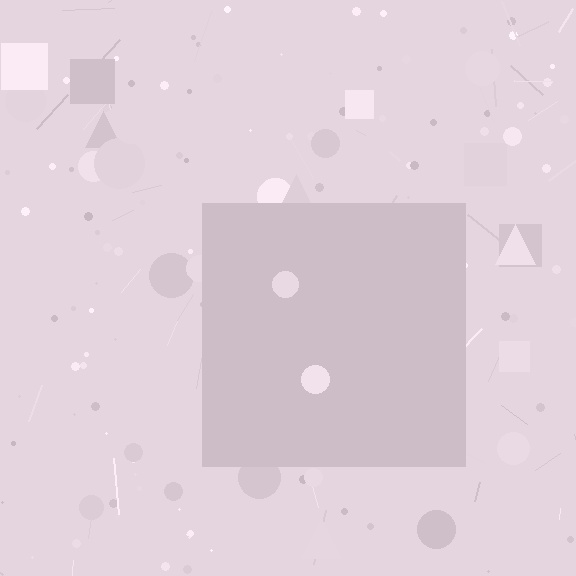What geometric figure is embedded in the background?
A square is embedded in the background.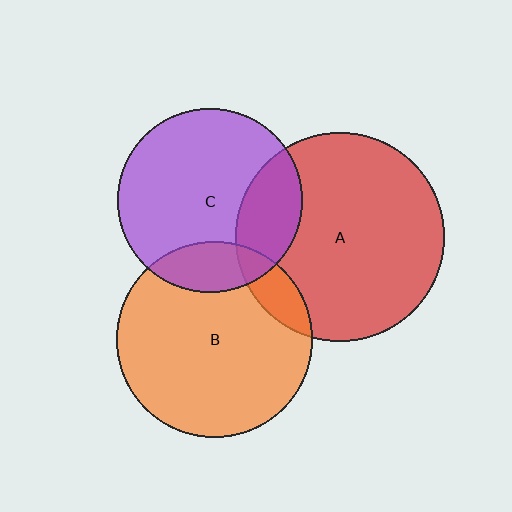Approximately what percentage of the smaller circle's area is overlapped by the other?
Approximately 10%.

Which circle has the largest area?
Circle A (red).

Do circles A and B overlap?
Yes.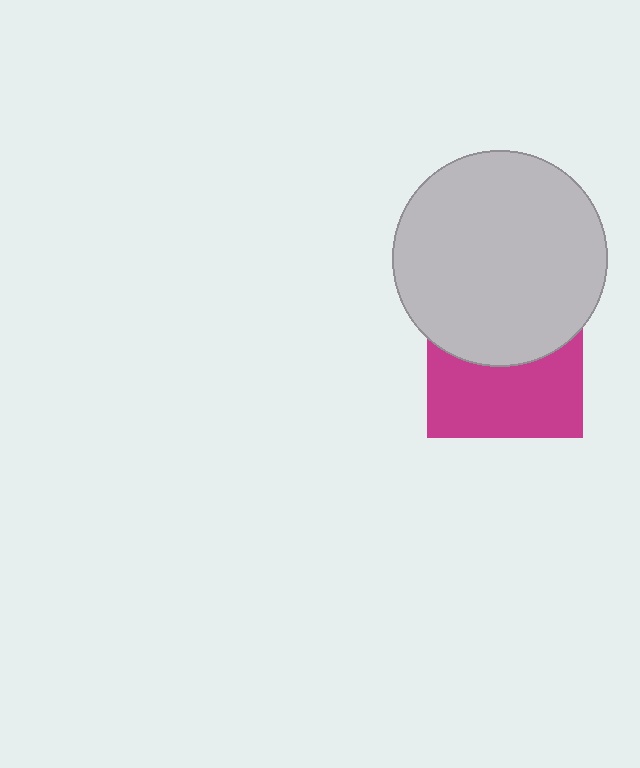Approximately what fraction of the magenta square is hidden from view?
Roughly 48% of the magenta square is hidden behind the light gray circle.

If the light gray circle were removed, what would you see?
You would see the complete magenta square.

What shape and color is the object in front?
The object in front is a light gray circle.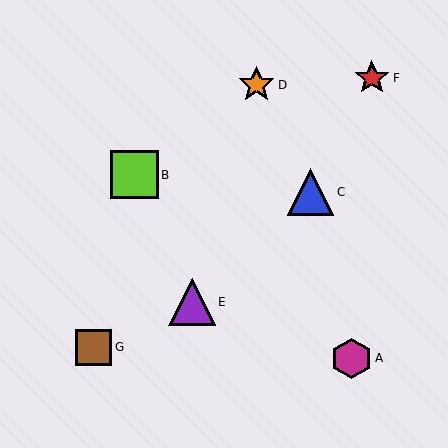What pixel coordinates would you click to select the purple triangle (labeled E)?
Click at (192, 302) to select the purple triangle E.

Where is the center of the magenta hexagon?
The center of the magenta hexagon is at (352, 358).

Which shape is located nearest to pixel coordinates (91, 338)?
The brown square (labeled G) at (94, 347) is nearest to that location.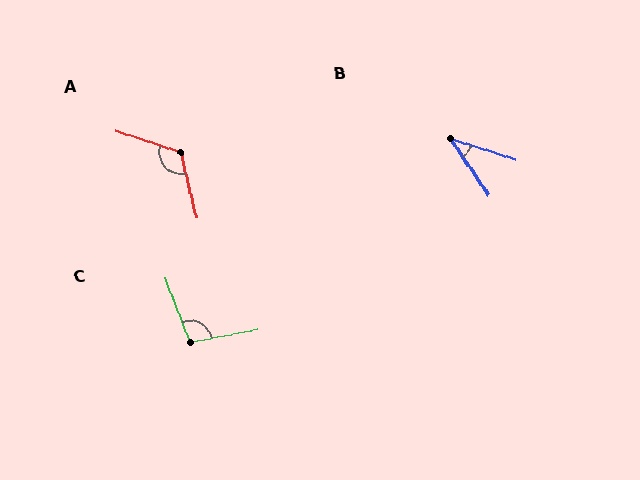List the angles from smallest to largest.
B (38°), C (100°), A (121°).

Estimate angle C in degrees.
Approximately 100 degrees.